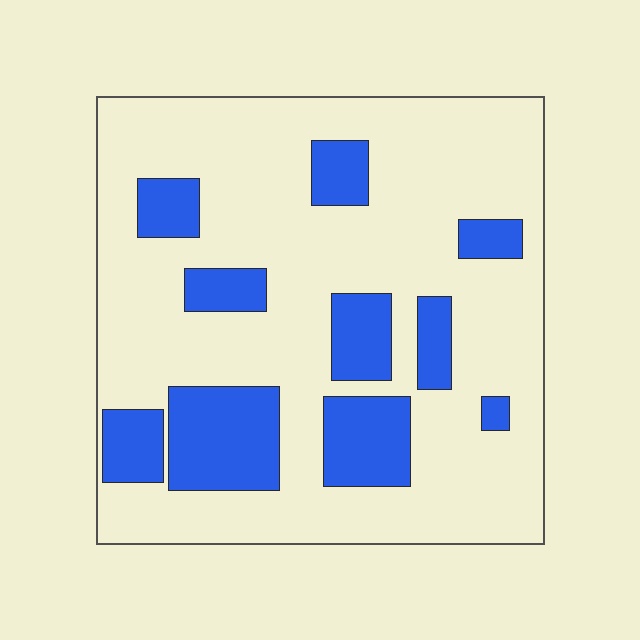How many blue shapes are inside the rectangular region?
10.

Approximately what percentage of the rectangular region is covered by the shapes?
Approximately 25%.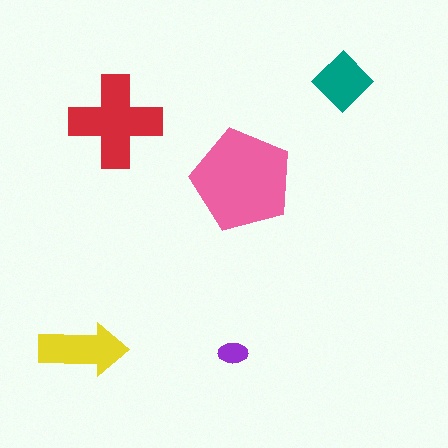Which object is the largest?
The pink pentagon.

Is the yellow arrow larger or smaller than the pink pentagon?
Smaller.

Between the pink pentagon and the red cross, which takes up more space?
The pink pentagon.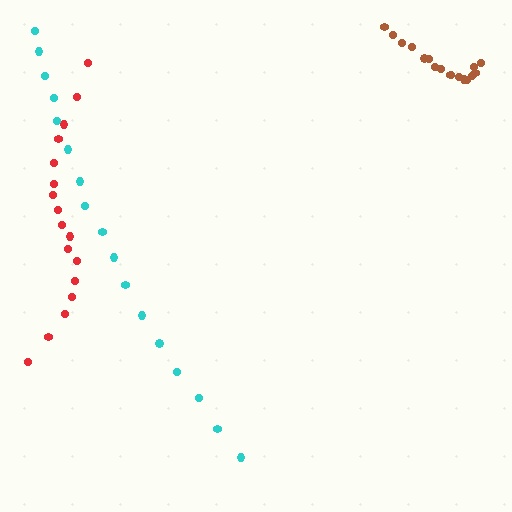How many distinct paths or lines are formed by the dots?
There are 3 distinct paths.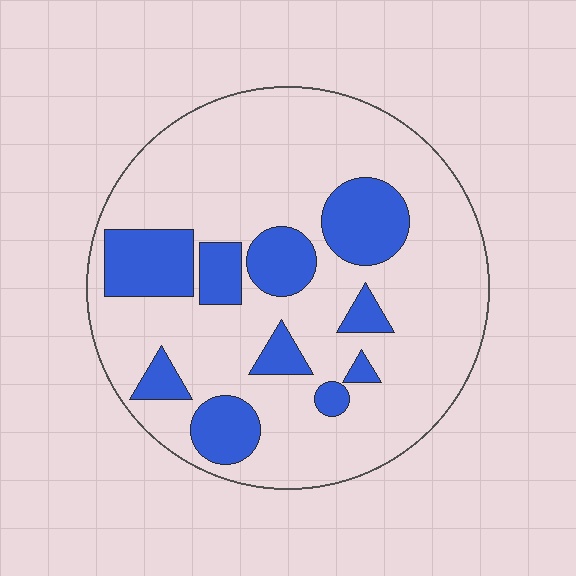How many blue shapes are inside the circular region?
10.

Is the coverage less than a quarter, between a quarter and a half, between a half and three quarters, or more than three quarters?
Less than a quarter.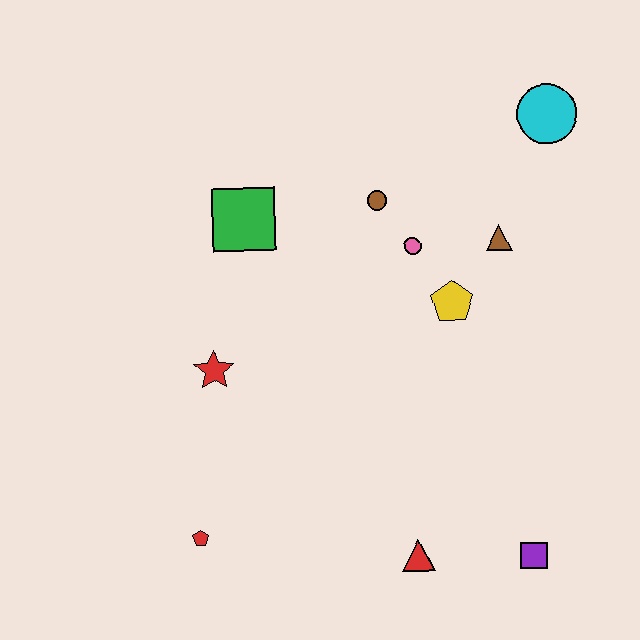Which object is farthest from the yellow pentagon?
The red pentagon is farthest from the yellow pentagon.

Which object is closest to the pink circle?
The brown circle is closest to the pink circle.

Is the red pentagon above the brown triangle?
No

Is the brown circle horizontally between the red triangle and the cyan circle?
No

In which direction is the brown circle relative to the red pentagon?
The brown circle is above the red pentagon.